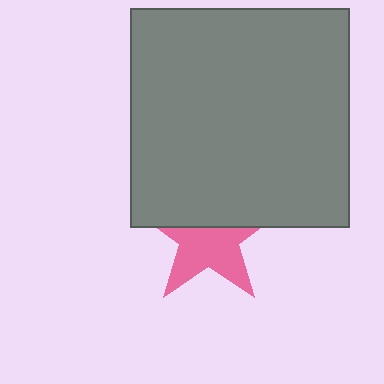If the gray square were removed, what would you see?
You would see the complete pink star.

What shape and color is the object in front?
The object in front is a gray square.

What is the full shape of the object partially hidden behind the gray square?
The partially hidden object is a pink star.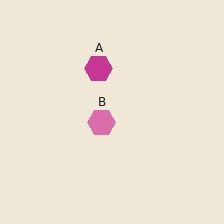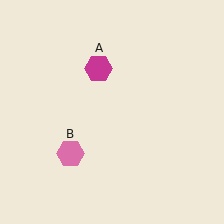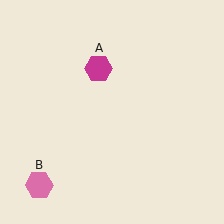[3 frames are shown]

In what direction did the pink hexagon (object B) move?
The pink hexagon (object B) moved down and to the left.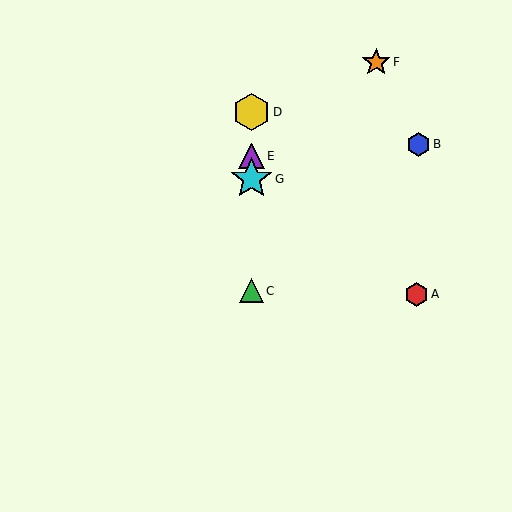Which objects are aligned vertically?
Objects C, D, E, G are aligned vertically.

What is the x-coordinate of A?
Object A is at x≈416.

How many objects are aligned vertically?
4 objects (C, D, E, G) are aligned vertically.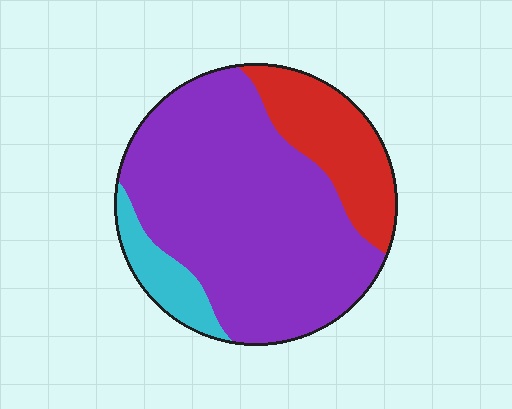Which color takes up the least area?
Cyan, at roughly 10%.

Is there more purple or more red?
Purple.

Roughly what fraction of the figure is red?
Red takes up about one fifth (1/5) of the figure.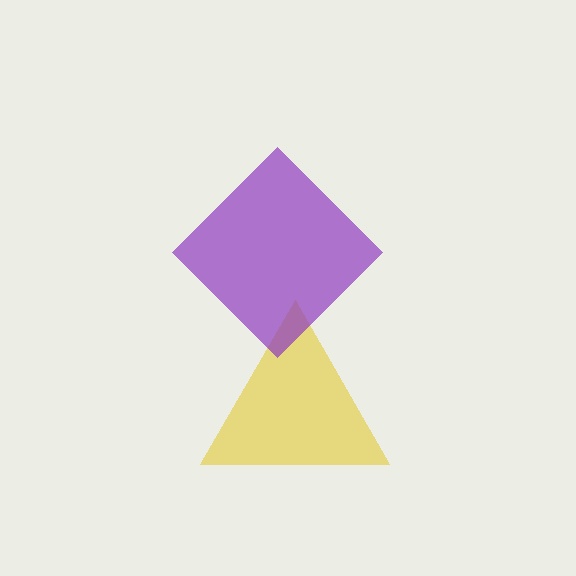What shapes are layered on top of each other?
The layered shapes are: a yellow triangle, a purple diamond.